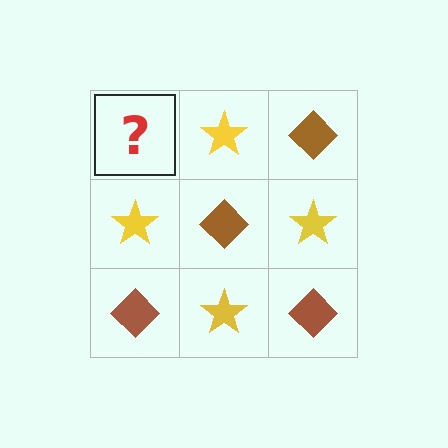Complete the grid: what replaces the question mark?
The question mark should be replaced with a brown diamond.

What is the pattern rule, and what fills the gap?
The rule is that it alternates brown diamond and yellow star in a checkerboard pattern. The gap should be filled with a brown diamond.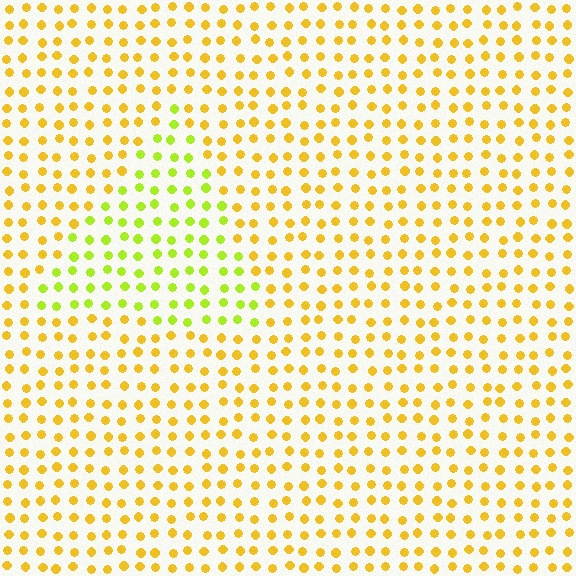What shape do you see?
I see a triangle.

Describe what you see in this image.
The image is filled with small yellow elements in a uniform arrangement. A triangle-shaped region is visible where the elements are tinted to a slightly different hue, forming a subtle color boundary.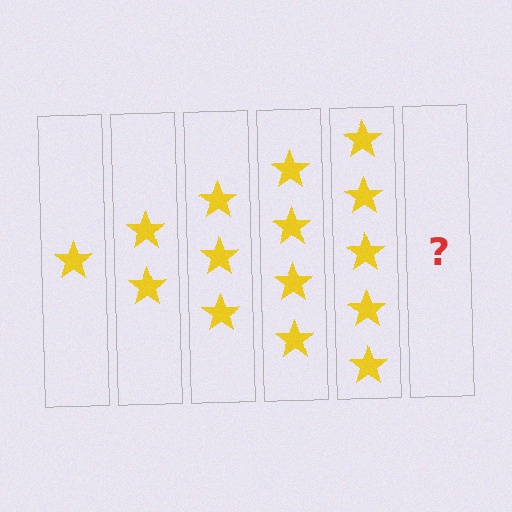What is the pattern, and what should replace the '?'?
The pattern is that each step adds one more star. The '?' should be 6 stars.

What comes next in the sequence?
The next element should be 6 stars.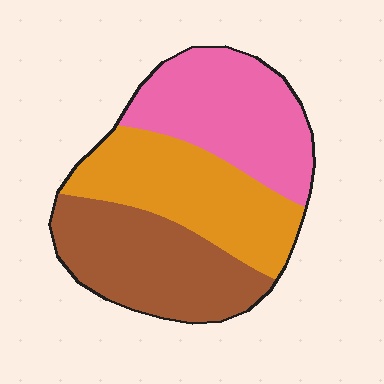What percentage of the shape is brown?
Brown takes up between a quarter and a half of the shape.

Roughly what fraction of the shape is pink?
Pink covers around 35% of the shape.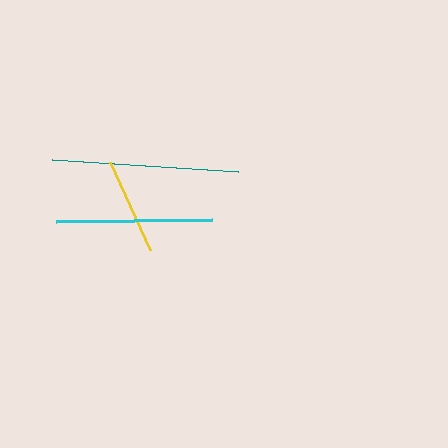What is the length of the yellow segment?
The yellow segment is approximately 97 pixels long.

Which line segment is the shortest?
The yellow line is the shortest at approximately 97 pixels.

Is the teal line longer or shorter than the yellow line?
The teal line is longer than the yellow line.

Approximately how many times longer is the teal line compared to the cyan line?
The teal line is approximately 1.2 times the length of the cyan line.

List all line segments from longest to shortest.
From longest to shortest: teal, cyan, yellow.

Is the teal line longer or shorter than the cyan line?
The teal line is longer than the cyan line.